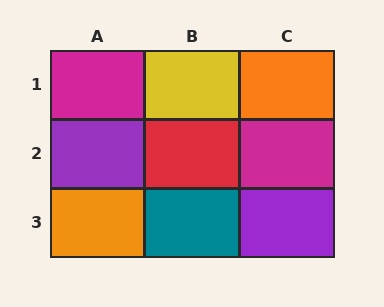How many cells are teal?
1 cell is teal.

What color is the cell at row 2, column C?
Magenta.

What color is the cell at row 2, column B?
Red.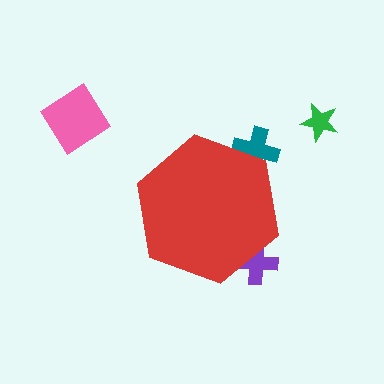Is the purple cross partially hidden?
Yes, the purple cross is partially hidden behind the red hexagon.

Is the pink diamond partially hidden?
No, the pink diamond is fully visible.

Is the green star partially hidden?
No, the green star is fully visible.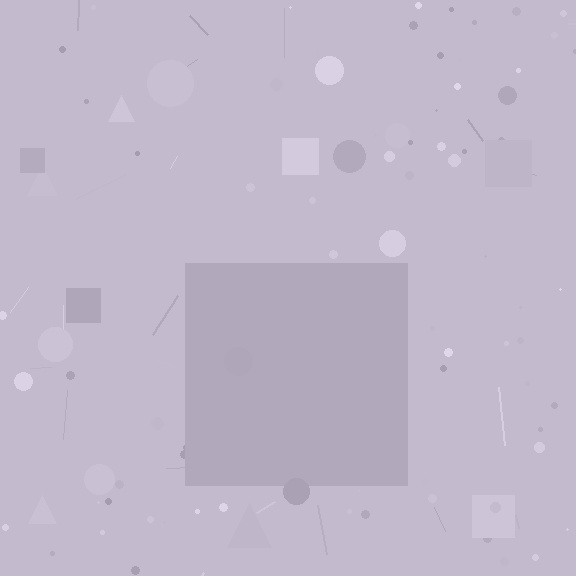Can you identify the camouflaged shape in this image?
The camouflaged shape is a square.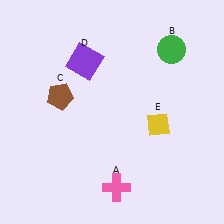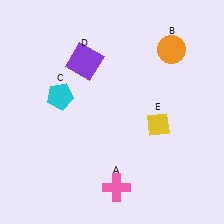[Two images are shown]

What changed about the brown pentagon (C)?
In Image 1, C is brown. In Image 2, it changed to cyan.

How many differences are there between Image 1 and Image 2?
There are 2 differences between the two images.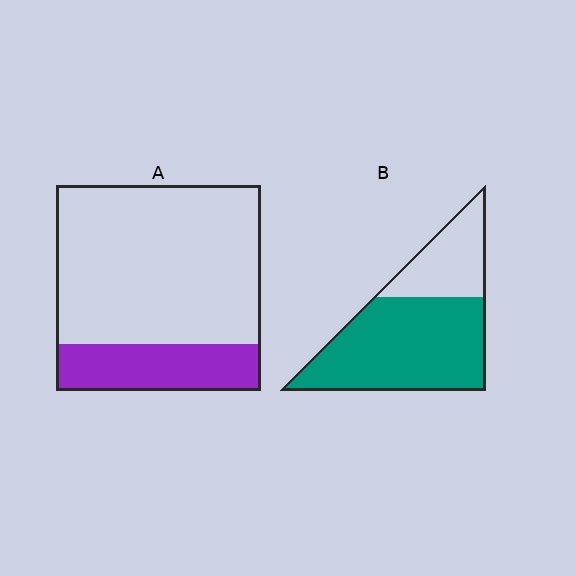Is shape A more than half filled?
No.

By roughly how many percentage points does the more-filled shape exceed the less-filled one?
By roughly 50 percentage points (B over A).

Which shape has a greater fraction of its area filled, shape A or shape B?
Shape B.